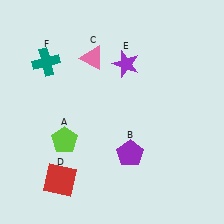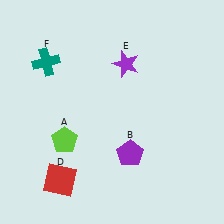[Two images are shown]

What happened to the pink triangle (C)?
The pink triangle (C) was removed in Image 2. It was in the top-left area of Image 1.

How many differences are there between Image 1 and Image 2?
There is 1 difference between the two images.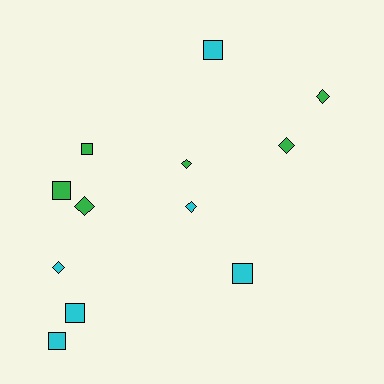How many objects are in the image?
There are 12 objects.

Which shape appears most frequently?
Diamond, with 6 objects.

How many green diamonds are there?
There are 4 green diamonds.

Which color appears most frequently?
Green, with 6 objects.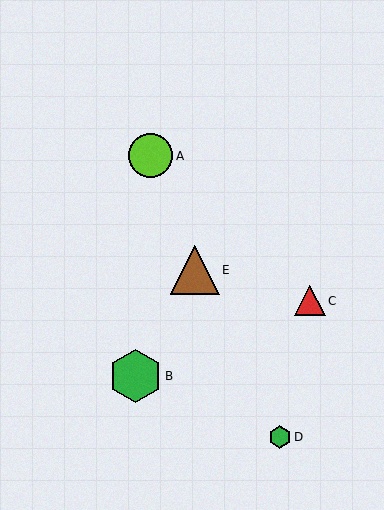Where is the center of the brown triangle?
The center of the brown triangle is at (195, 270).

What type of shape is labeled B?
Shape B is a green hexagon.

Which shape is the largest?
The green hexagon (labeled B) is the largest.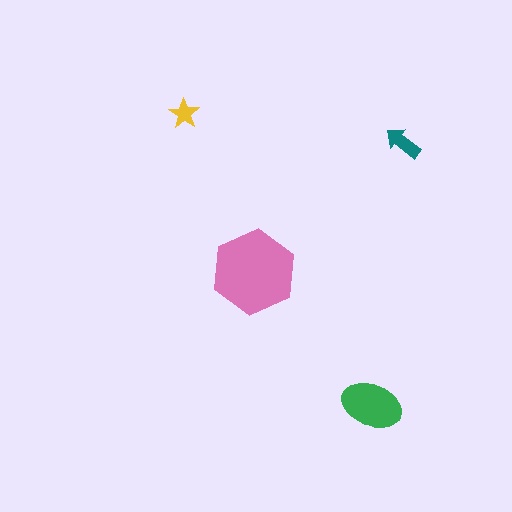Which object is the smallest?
The yellow star.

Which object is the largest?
The pink hexagon.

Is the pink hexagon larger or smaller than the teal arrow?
Larger.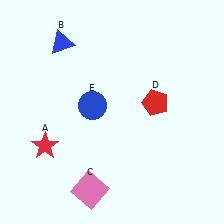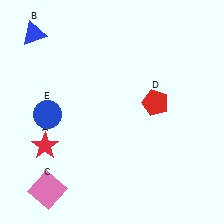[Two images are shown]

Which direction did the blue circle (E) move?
The blue circle (E) moved left.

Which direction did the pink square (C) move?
The pink square (C) moved left.